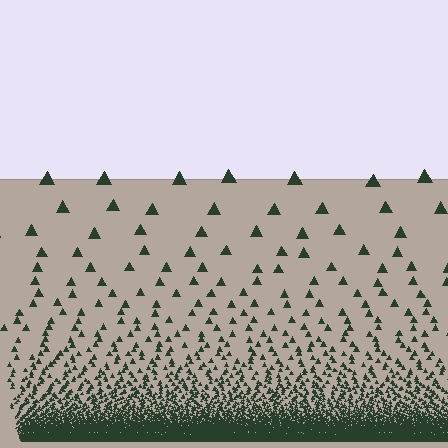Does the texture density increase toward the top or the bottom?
Density increases toward the bottom.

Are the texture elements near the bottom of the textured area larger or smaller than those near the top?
Smaller. The gradient is inverted — elements near the bottom are smaller and denser.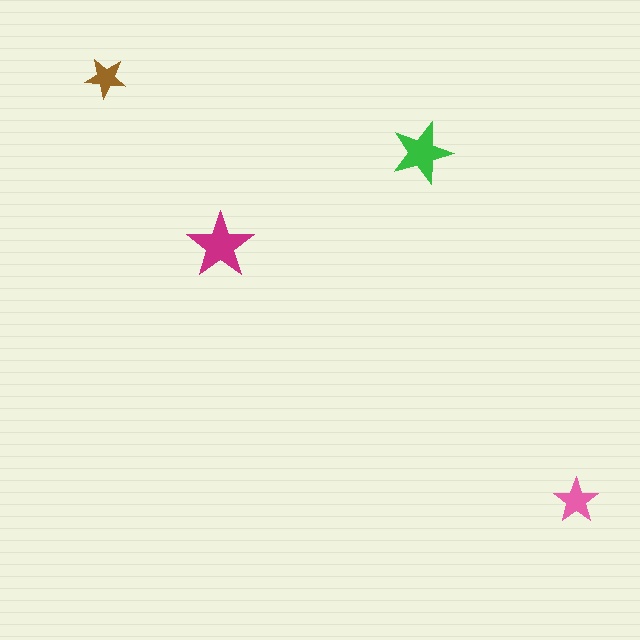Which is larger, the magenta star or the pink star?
The magenta one.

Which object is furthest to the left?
The brown star is leftmost.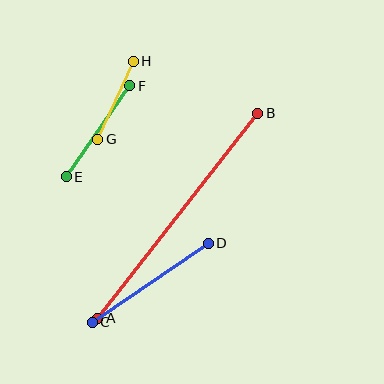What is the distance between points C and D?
The distance is approximately 140 pixels.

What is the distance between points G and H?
The distance is approximately 86 pixels.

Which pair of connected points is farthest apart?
Points A and B are farthest apart.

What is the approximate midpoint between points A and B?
The midpoint is at approximately (178, 216) pixels.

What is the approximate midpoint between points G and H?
The midpoint is at approximately (115, 100) pixels.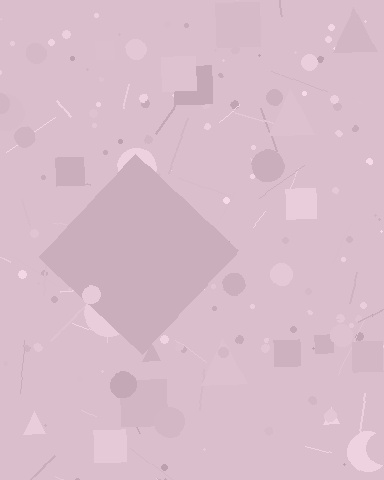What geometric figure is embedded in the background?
A diamond is embedded in the background.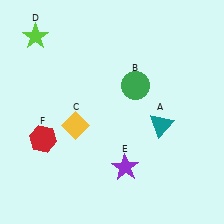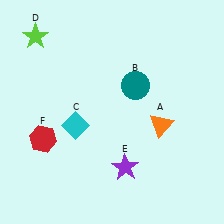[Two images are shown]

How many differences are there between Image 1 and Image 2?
There are 3 differences between the two images.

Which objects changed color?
A changed from teal to orange. B changed from green to teal. C changed from yellow to cyan.